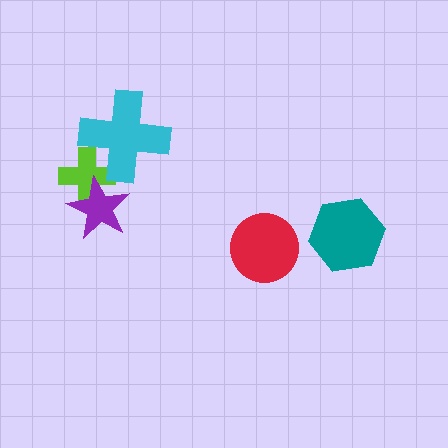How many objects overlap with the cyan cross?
1 object overlaps with the cyan cross.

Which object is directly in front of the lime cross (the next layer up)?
The purple star is directly in front of the lime cross.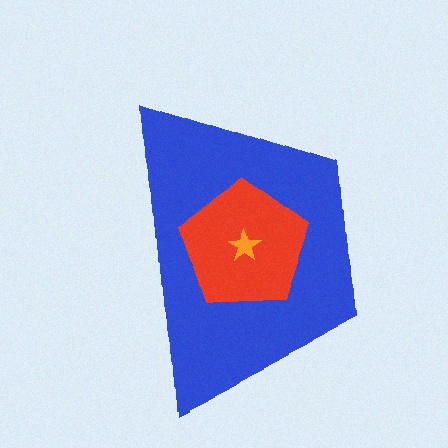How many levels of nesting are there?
3.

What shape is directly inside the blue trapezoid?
The red pentagon.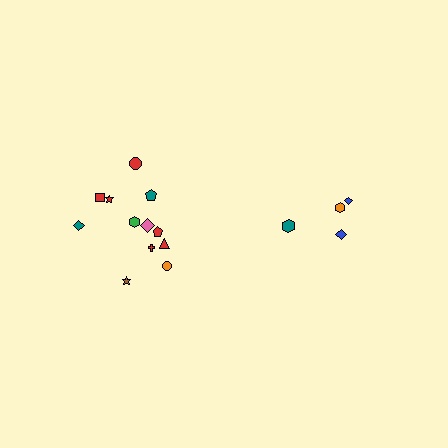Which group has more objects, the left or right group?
The left group.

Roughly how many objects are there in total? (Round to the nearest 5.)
Roughly 15 objects in total.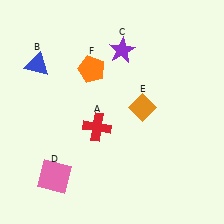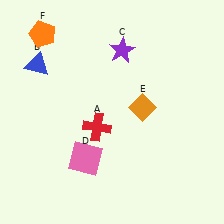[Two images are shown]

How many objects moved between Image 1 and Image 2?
2 objects moved between the two images.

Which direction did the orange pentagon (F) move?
The orange pentagon (F) moved left.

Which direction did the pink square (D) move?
The pink square (D) moved right.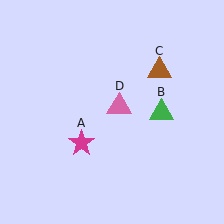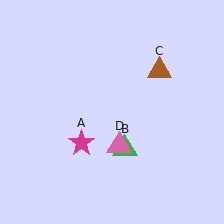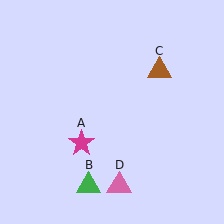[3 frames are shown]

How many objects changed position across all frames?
2 objects changed position: green triangle (object B), pink triangle (object D).